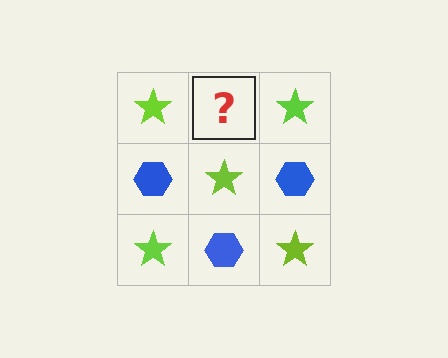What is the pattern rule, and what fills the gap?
The rule is that it alternates lime star and blue hexagon in a checkerboard pattern. The gap should be filled with a blue hexagon.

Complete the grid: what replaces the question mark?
The question mark should be replaced with a blue hexagon.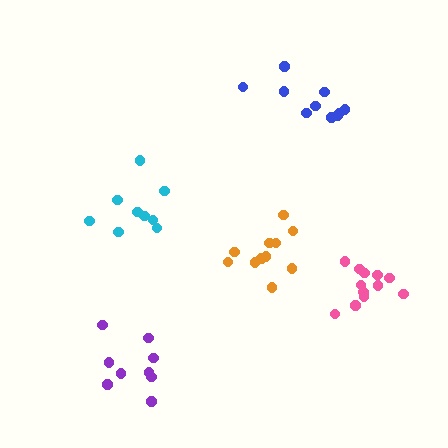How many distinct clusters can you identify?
There are 5 distinct clusters.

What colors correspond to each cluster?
The clusters are colored: blue, purple, cyan, orange, pink.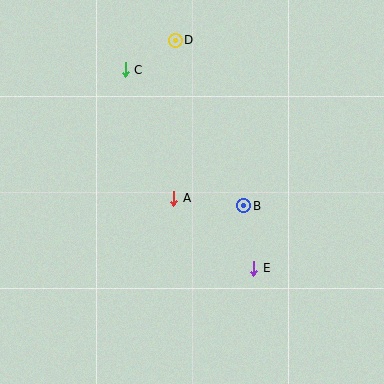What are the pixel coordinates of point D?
Point D is at (175, 40).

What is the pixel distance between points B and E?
The distance between B and E is 63 pixels.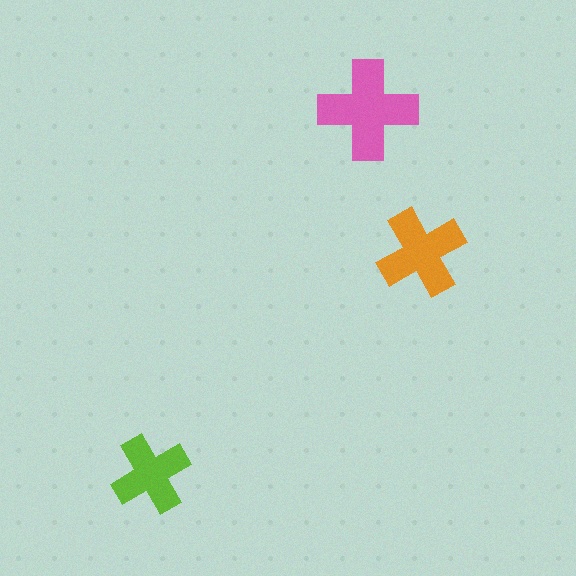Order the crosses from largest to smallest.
the pink one, the orange one, the lime one.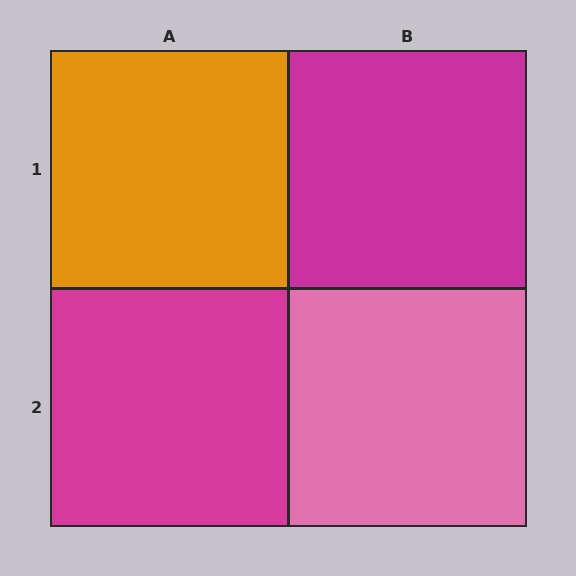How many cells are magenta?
2 cells are magenta.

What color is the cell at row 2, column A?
Magenta.